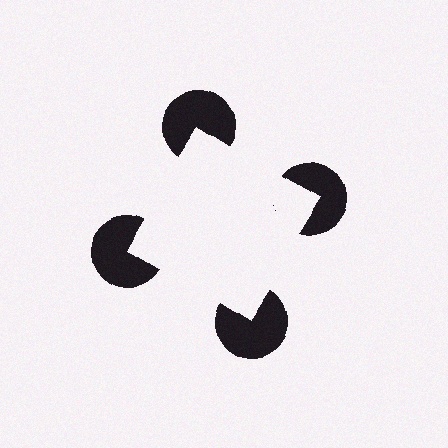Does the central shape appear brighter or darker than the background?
It typically appears slightly brighter than the background, even though no actual brightness change is drawn.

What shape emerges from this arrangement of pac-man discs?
An illusory square — its edges are inferred from the aligned wedge cuts in the pac-man discs, not physically drawn.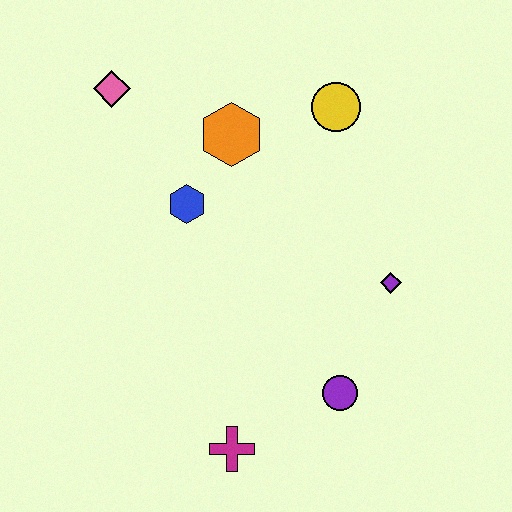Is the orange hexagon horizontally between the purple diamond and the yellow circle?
No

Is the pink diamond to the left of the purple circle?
Yes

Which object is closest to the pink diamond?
The orange hexagon is closest to the pink diamond.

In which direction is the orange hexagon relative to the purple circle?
The orange hexagon is above the purple circle.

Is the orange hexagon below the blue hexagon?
No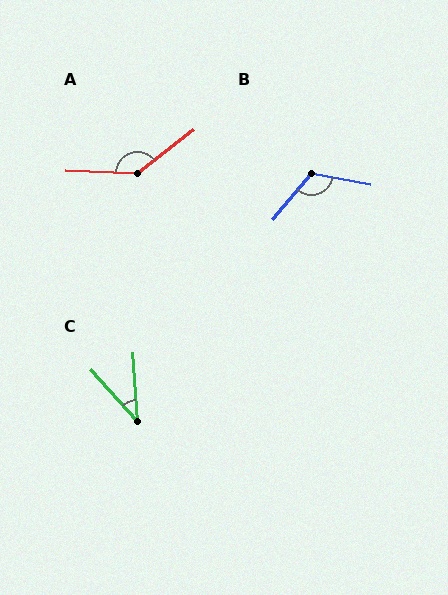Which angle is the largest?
A, at approximately 139 degrees.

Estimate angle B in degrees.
Approximately 120 degrees.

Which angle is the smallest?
C, at approximately 38 degrees.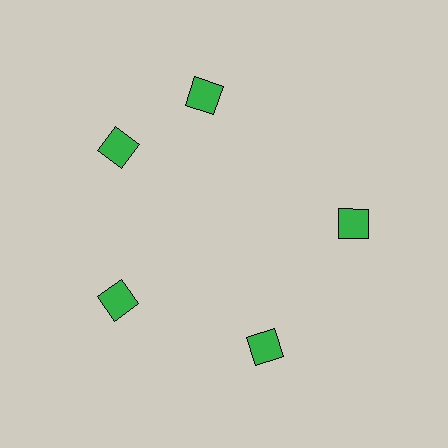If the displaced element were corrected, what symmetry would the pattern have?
It would have 5-fold rotational symmetry — the pattern would map onto itself every 72 degrees.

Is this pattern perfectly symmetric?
No. The 5 green diamonds are arranged in a ring, but one element near the 1 o'clock position is rotated out of alignment along the ring, breaking the 5-fold rotational symmetry.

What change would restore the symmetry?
The symmetry would be restored by rotating it back into even spacing with its neighbors so that all 5 diamonds sit at equal angles and equal distance from the center.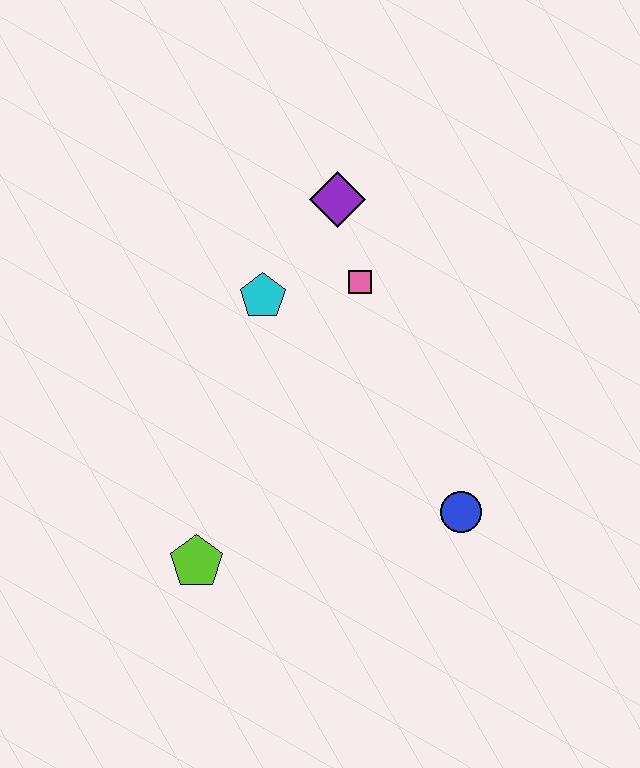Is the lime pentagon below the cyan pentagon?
Yes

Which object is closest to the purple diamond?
The pink square is closest to the purple diamond.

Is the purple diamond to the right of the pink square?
No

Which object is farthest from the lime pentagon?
The purple diamond is farthest from the lime pentagon.